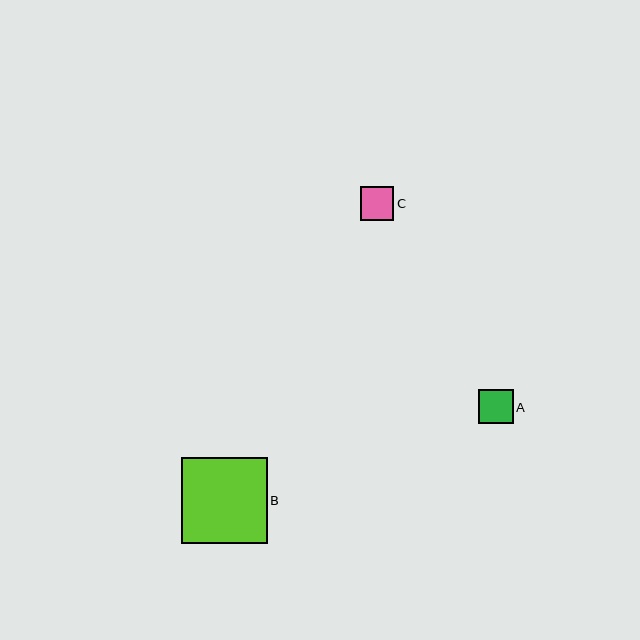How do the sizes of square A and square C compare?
Square A and square C are approximately the same size.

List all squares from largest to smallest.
From largest to smallest: B, A, C.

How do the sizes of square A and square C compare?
Square A and square C are approximately the same size.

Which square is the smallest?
Square C is the smallest with a size of approximately 33 pixels.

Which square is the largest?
Square B is the largest with a size of approximately 86 pixels.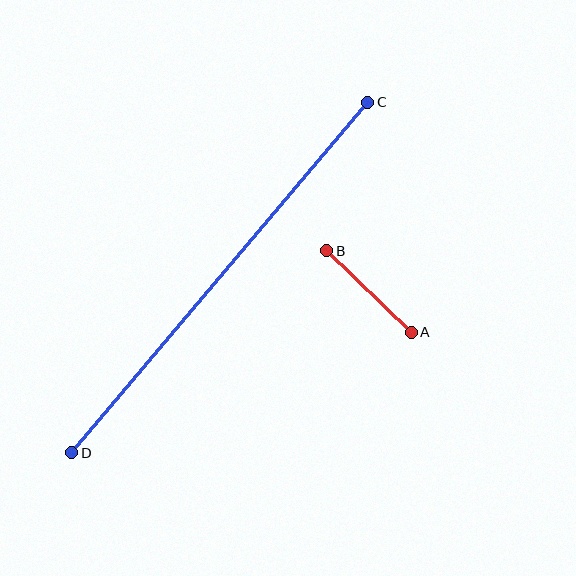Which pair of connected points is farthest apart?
Points C and D are farthest apart.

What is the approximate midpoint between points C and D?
The midpoint is at approximately (220, 277) pixels.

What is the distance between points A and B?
The distance is approximately 117 pixels.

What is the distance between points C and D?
The distance is approximately 459 pixels.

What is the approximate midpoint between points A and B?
The midpoint is at approximately (369, 292) pixels.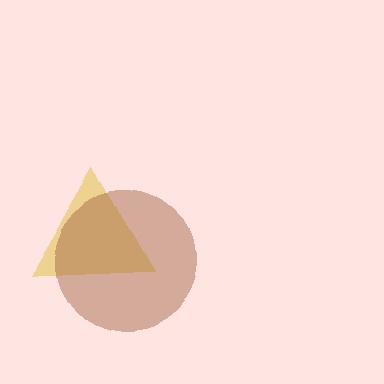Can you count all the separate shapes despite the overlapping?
Yes, there are 2 separate shapes.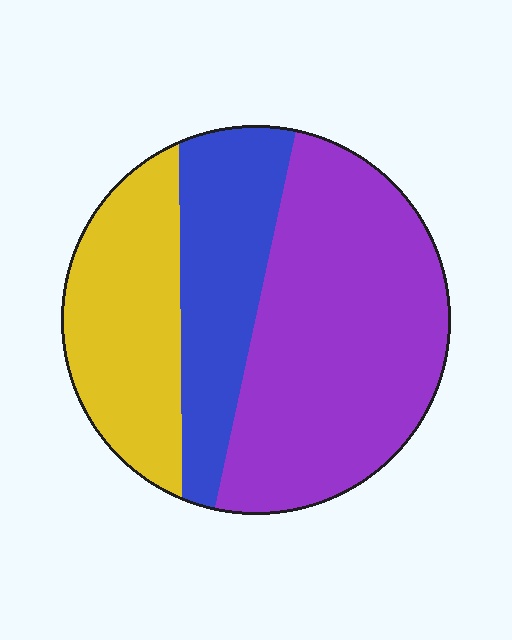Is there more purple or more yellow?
Purple.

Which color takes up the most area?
Purple, at roughly 50%.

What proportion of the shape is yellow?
Yellow takes up about one quarter (1/4) of the shape.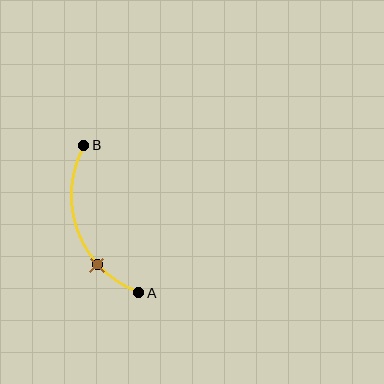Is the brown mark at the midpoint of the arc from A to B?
No. The brown mark lies on the arc but is closer to endpoint A. The arc midpoint would be at the point on the curve equidistant along the arc from both A and B.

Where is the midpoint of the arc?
The arc midpoint is the point on the curve farthest from the straight line joining A and B. It sits to the left of that line.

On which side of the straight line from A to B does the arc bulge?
The arc bulges to the left of the straight line connecting A and B.